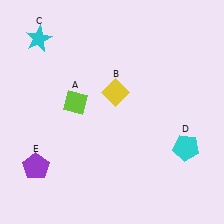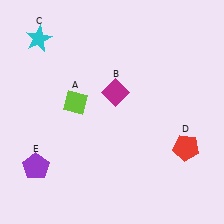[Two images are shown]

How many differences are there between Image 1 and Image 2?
There are 2 differences between the two images.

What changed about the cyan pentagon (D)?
In Image 1, D is cyan. In Image 2, it changed to red.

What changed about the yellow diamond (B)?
In Image 1, B is yellow. In Image 2, it changed to magenta.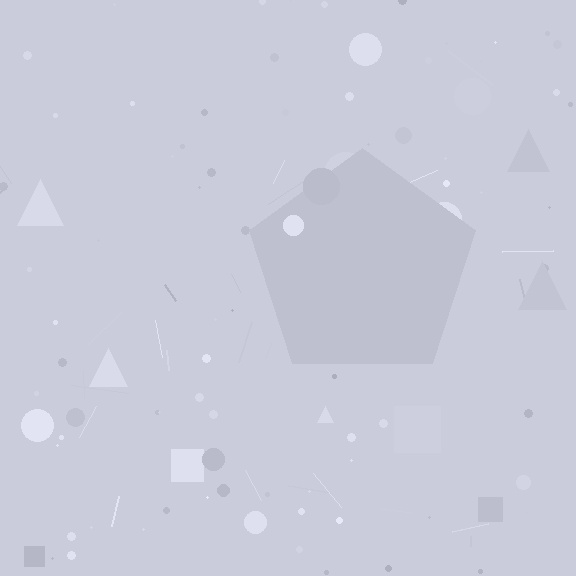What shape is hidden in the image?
A pentagon is hidden in the image.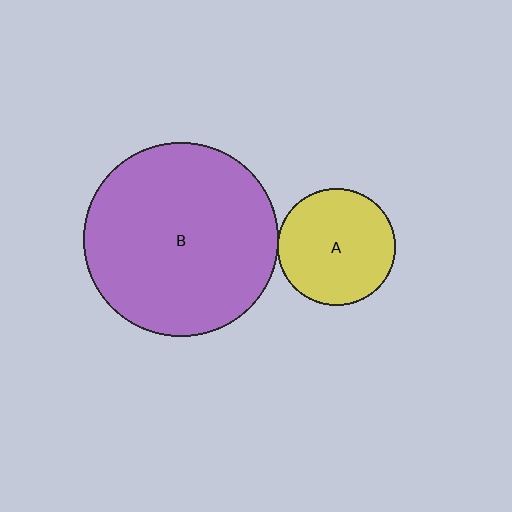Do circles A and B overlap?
Yes.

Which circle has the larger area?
Circle B (purple).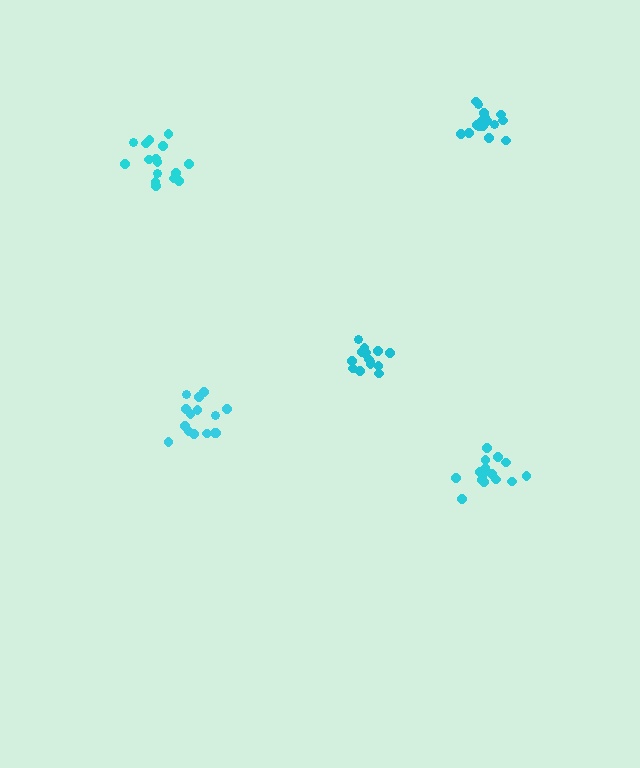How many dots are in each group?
Group 1: 17 dots, Group 2: 15 dots, Group 3: 15 dots, Group 4: 16 dots, Group 5: 16 dots (79 total).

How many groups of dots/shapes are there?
There are 5 groups.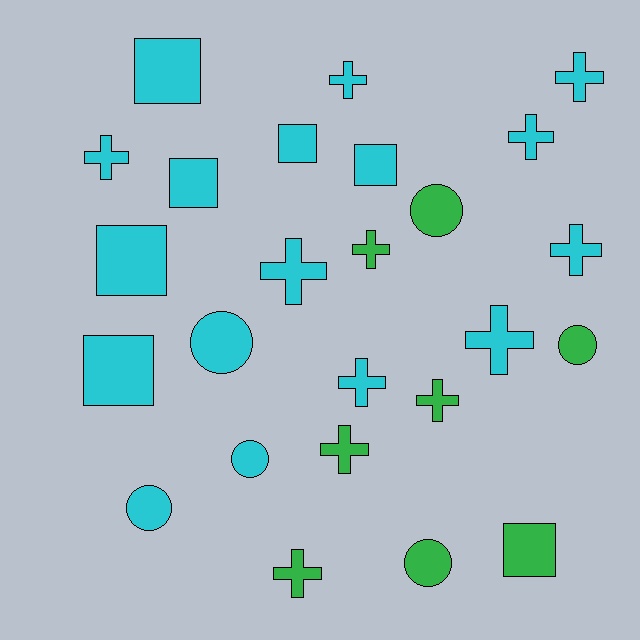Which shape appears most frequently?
Cross, with 12 objects.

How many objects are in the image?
There are 25 objects.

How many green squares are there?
There is 1 green square.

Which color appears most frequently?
Cyan, with 17 objects.